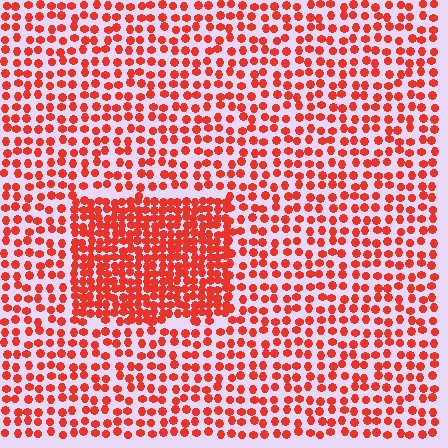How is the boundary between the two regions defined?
The boundary is defined by a change in element density (approximately 2.0x ratio). All elements are the same color, size, and shape.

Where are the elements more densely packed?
The elements are more densely packed inside the rectangle boundary.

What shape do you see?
I see a rectangle.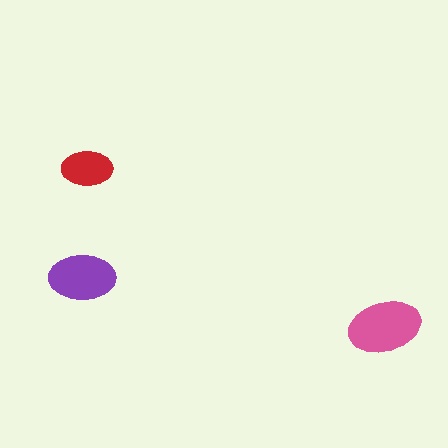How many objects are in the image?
There are 3 objects in the image.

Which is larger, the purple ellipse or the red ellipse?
The purple one.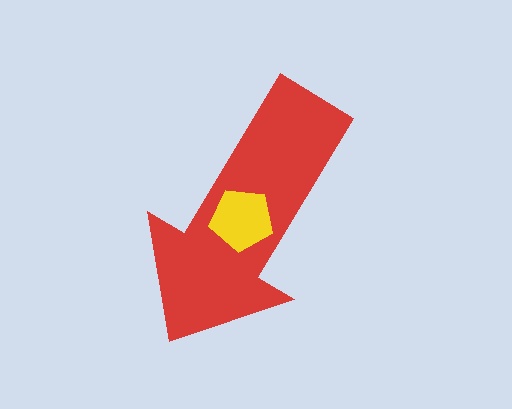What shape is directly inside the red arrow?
The yellow pentagon.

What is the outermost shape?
The red arrow.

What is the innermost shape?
The yellow pentagon.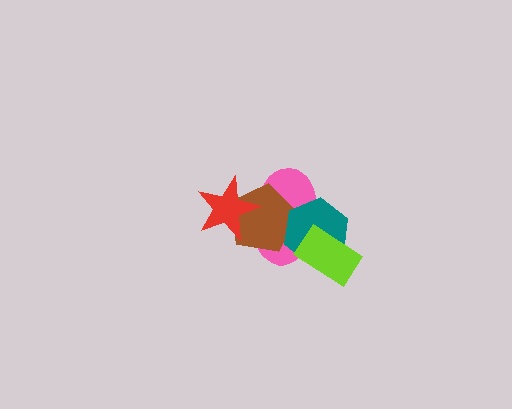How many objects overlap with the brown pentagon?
3 objects overlap with the brown pentagon.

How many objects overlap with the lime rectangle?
2 objects overlap with the lime rectangle.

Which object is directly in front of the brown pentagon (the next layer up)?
The red star is directly in front of the brown pentagon.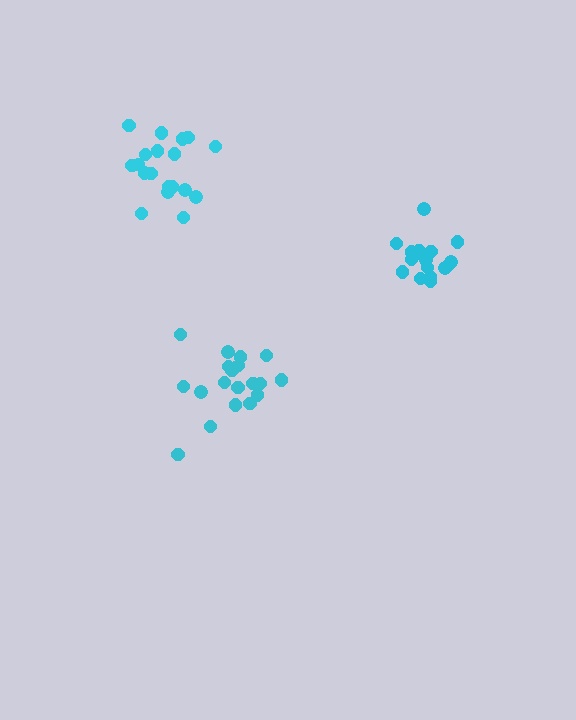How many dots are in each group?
Group 1: 17 dots, Group 2: 20 dots, Group 3: 19 dots (56 total).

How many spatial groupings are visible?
There are 3 spatial groupings.